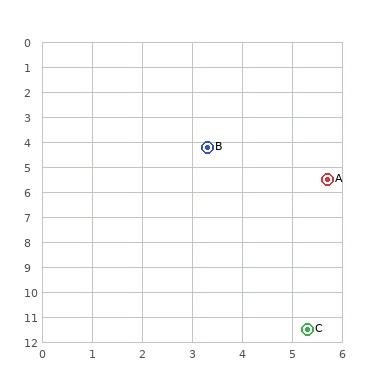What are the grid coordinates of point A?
Point A is at approximately (5.7, 5.5).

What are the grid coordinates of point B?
Point B is at approximately (3.3, 4.2).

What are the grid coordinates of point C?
Point C is at approximately (5.3, 11.5).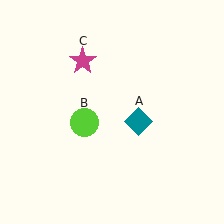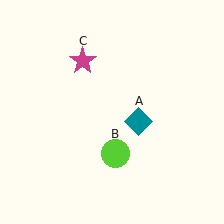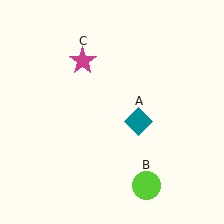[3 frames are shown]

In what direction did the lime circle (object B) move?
The lime circle (object B) moved down and to the right.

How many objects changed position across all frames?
1 object changed position: lime circle (object B).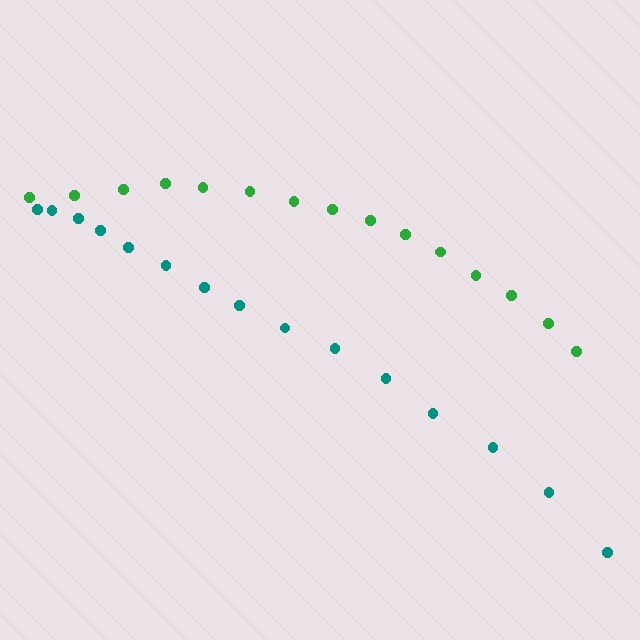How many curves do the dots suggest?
There are 2 distinct paths.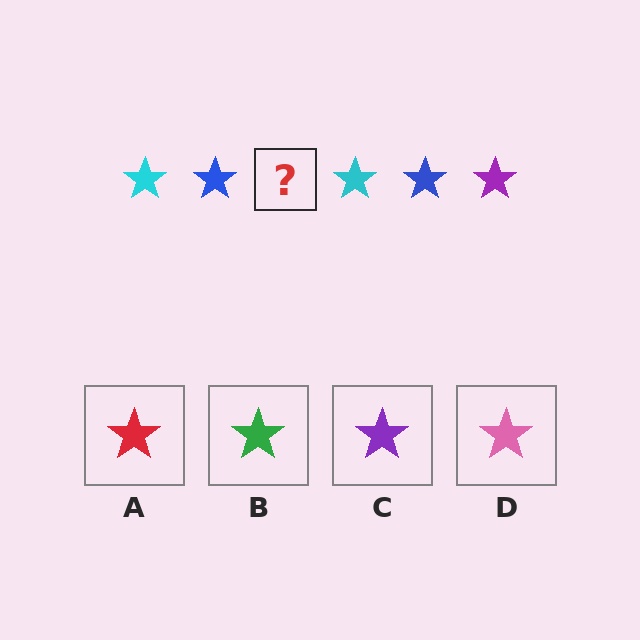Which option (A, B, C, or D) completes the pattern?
C.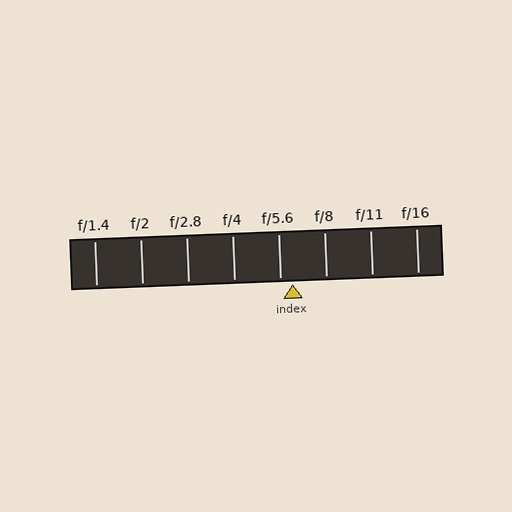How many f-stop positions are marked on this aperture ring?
There are 8 f-stop positions marked.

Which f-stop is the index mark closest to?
The index mark is closest to f/5.6.